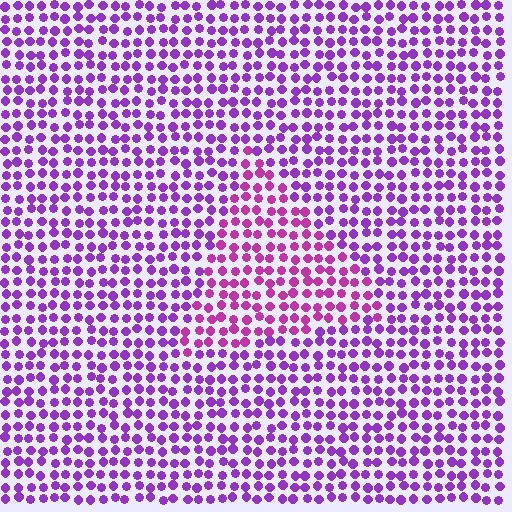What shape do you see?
I see a triangle.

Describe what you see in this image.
The image is filled with small purple elements in a uniform arrangement. A triangle-shaped region is visible where the elements are tinted to a slightly different hue, forming a subtle color boundary.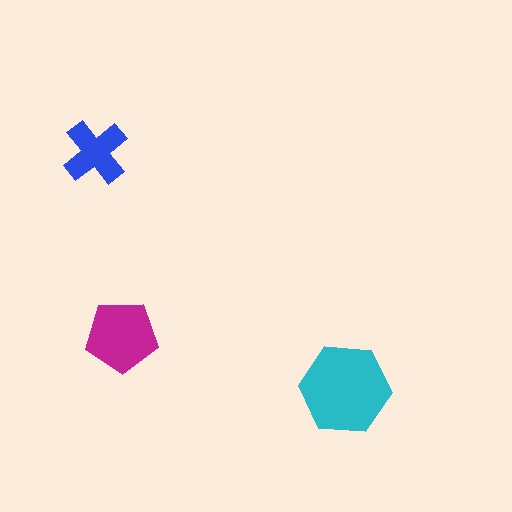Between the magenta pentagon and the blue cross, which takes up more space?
The magenta pentagon.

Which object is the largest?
The cyan hexagon.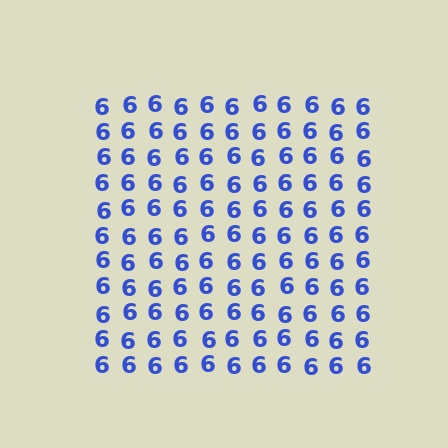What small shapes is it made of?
It is made of small digit 6's.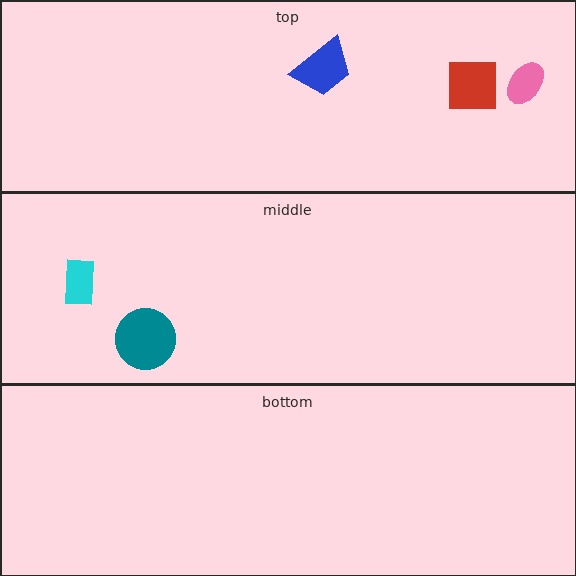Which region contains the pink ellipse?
The top region.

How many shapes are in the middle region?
2.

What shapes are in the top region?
The red square, the pink ellipse, the blue trapezoid.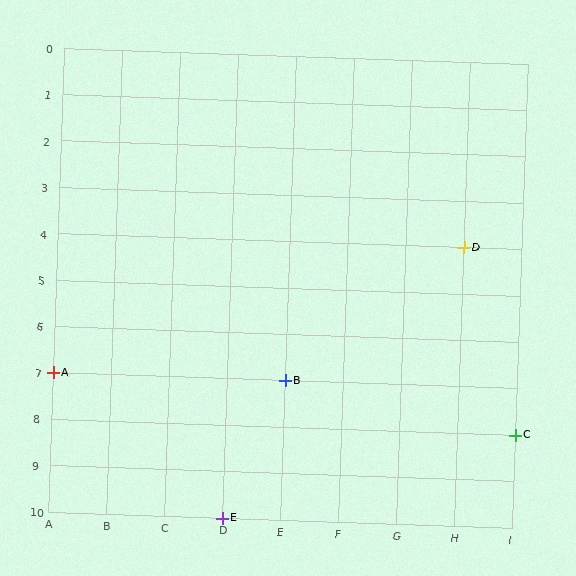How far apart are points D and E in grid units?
Points D and E are 4 columns and 6 rows apart (about 7.2 grid units diagonally).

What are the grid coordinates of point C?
Point C is at grid coordinates (I, 8).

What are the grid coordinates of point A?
Point A is at grid coordinates (A, 7).